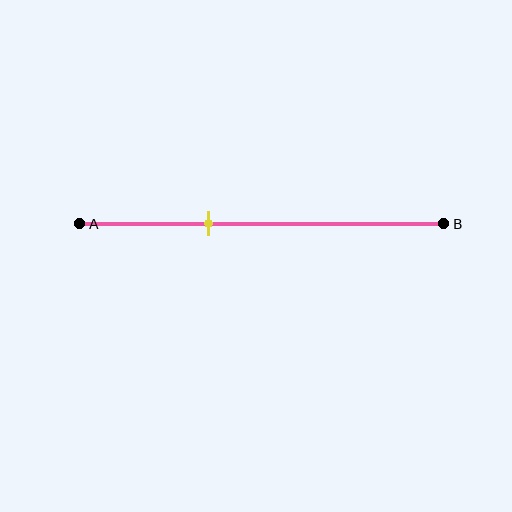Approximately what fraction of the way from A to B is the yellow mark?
The yellow mark is approximately 35% of the way from A to B.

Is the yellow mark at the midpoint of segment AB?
No, the mark is at about 35% from A, not at the 50% midpoint.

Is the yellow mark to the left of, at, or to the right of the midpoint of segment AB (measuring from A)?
The yellow mark is to the left of the midpoint of segment AB.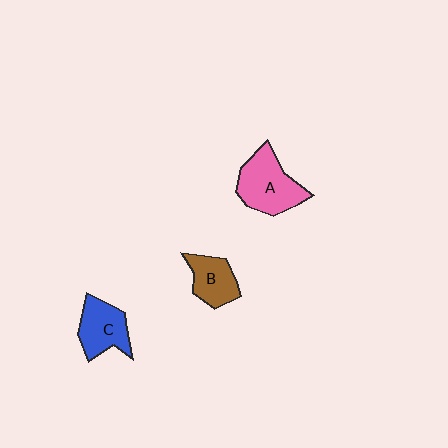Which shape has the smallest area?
Shape B (brown).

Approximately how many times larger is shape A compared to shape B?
Approximately 1.5 times.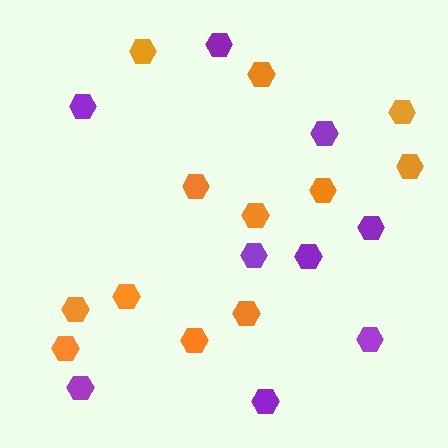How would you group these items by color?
There are 2 groups: one group of orange hexagons (12) and one group of purple hexagons (9).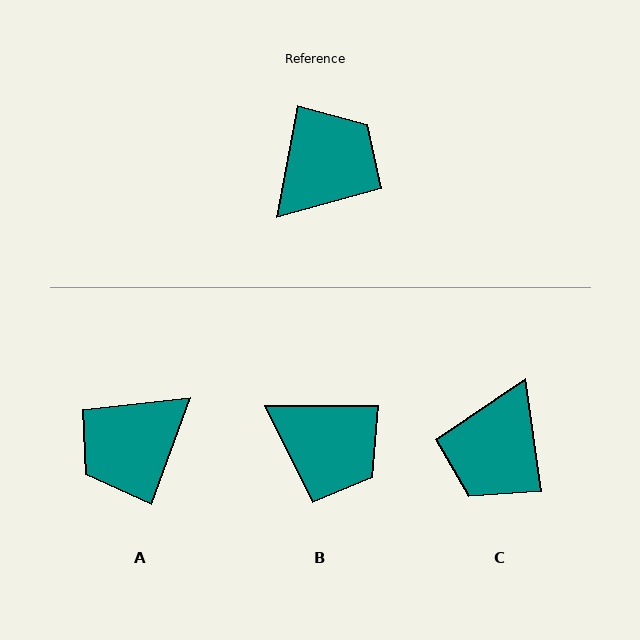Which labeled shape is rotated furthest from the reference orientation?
A, about 170 degrees away.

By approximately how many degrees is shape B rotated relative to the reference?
Approximately 80 degrees clockwise.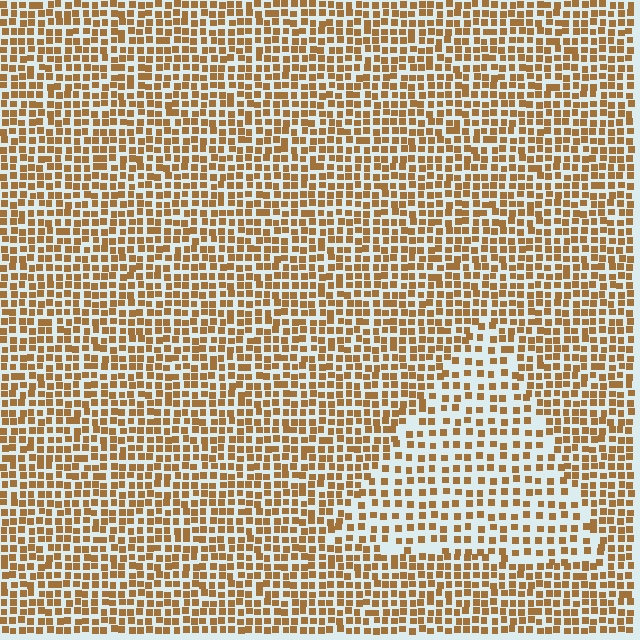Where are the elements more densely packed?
The elements are more densely packed outside the triangle boundary.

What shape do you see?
I see a triangle.